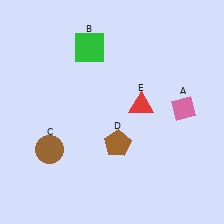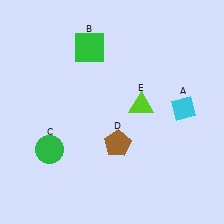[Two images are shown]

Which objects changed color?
A changed from pink to cyan. C changed from brown to green. E changed from red to lime.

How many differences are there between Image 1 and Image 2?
There are 3 differences between the two images.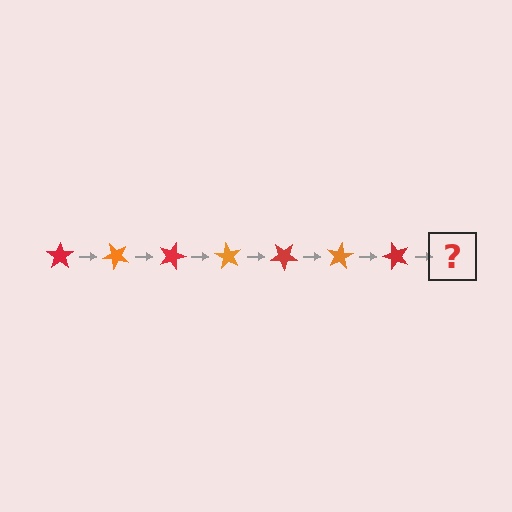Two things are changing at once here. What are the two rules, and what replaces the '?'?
The two rules are that it rotates 45 degrees each step and the color cycles through red and orange. The '?' should be an orange star, rotated 315 degrees from the start.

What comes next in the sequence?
The next element should be an orange star, rotated 315 degrees from the start.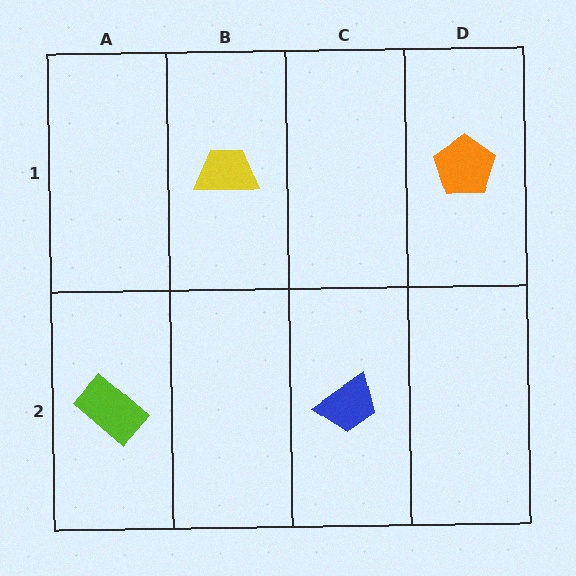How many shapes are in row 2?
2 shapes.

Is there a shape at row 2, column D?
No, that cell is empty.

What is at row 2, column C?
A blue trapezoid.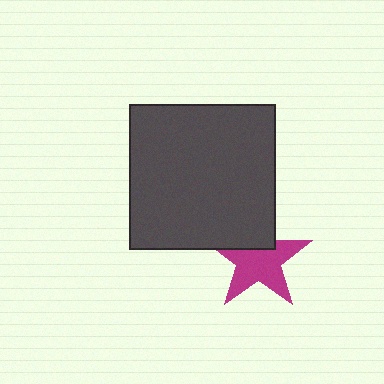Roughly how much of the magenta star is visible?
Most of it is visible (roughly 70%).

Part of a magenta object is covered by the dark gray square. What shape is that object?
It is a star.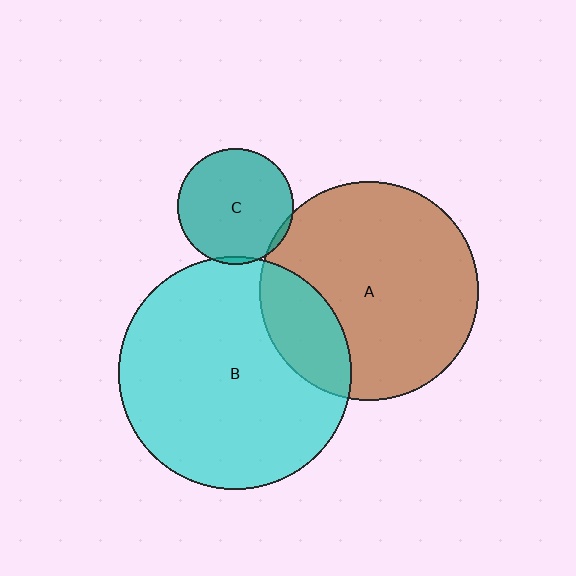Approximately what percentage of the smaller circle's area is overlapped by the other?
Approximately 5%.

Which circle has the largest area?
Circle B (cyan).